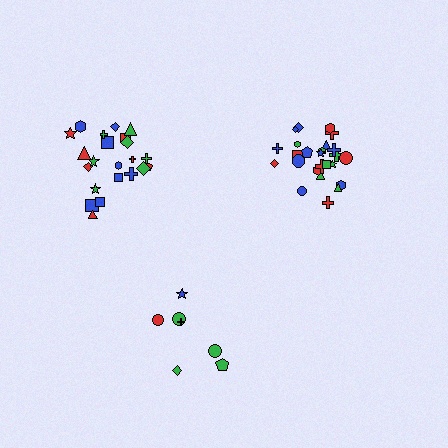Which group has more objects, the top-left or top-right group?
The top-right group.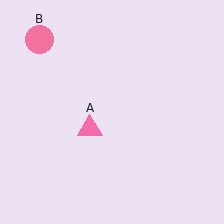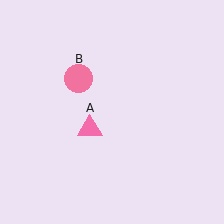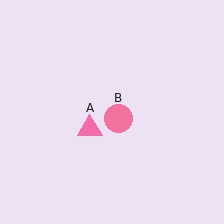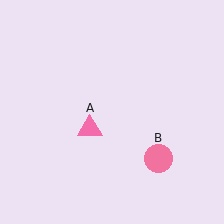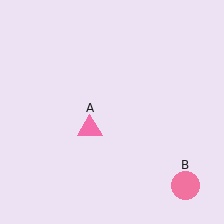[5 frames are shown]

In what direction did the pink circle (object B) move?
The pink circle (object B) moved down and to the right.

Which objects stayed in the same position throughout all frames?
Pink triangle (object A) remained stationary.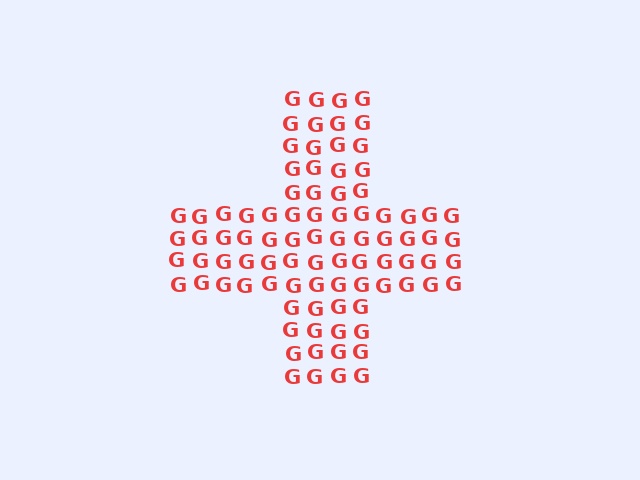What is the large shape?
The large shape is a cross.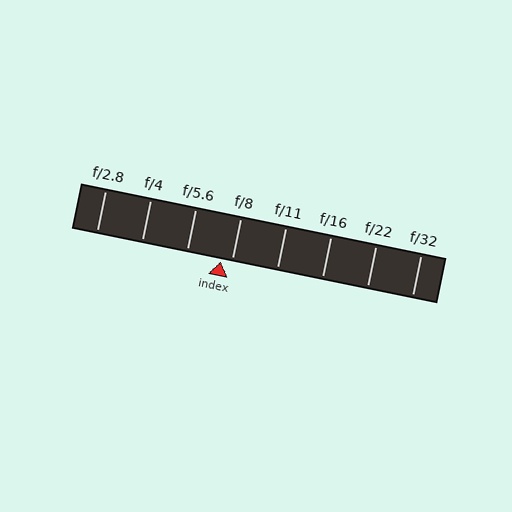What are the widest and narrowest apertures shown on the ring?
The widest aperture shown is f/2.8 and the narrowest is f/32.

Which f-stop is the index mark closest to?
The index mark is closest to f/8.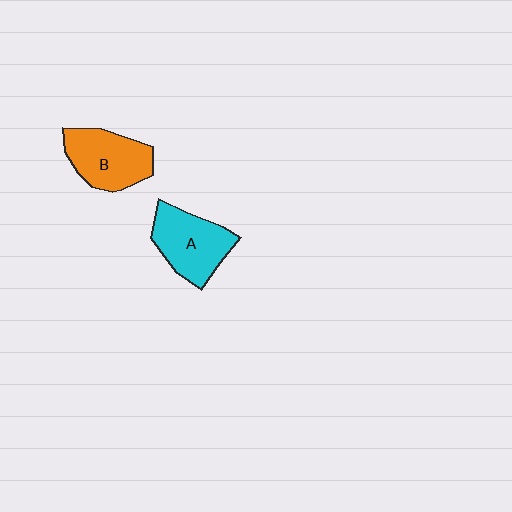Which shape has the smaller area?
Shape B (orange).